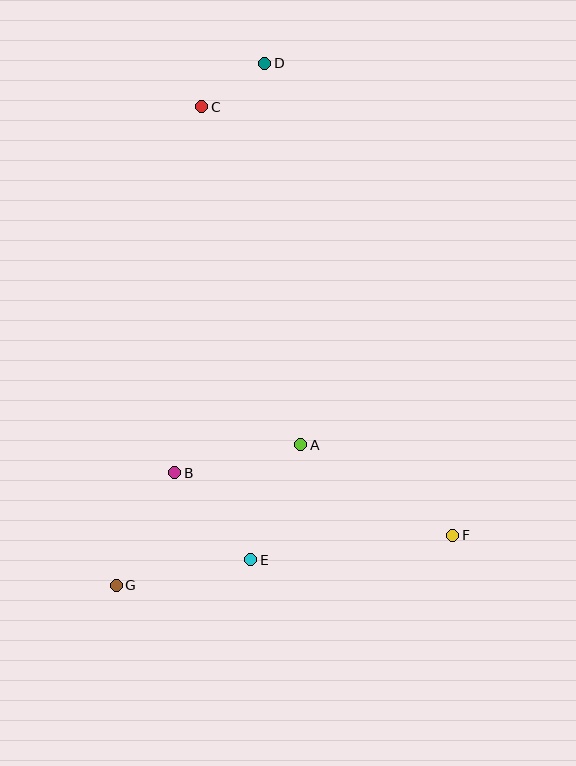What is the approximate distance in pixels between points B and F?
The distance between B and F is approximately 285 pixels.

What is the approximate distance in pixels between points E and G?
The distance between E and G is approximately 137 pixels.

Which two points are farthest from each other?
Points D and G are farthest from each other.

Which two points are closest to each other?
Points C and D are closest to each other.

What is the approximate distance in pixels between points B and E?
The distance between B and E is approximately 116 pixels.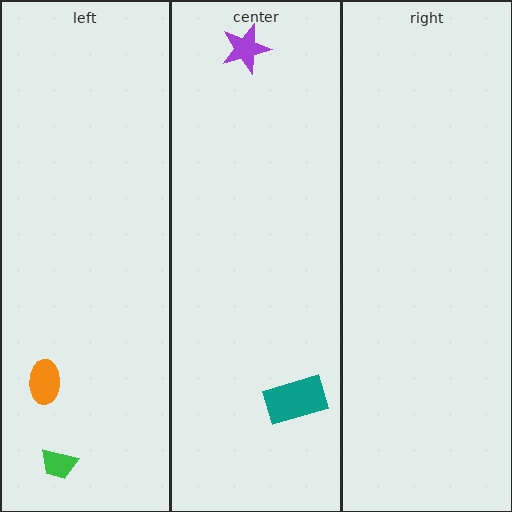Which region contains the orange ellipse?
The left region.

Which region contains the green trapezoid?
The left region.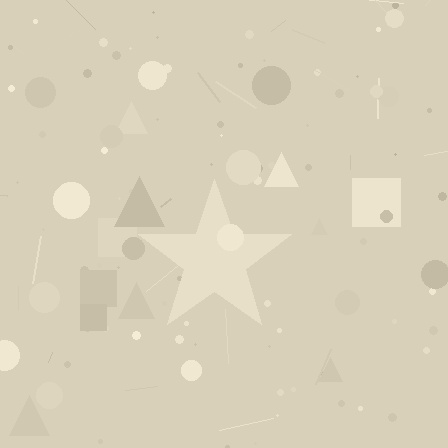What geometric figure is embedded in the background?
A star is embedded in the background.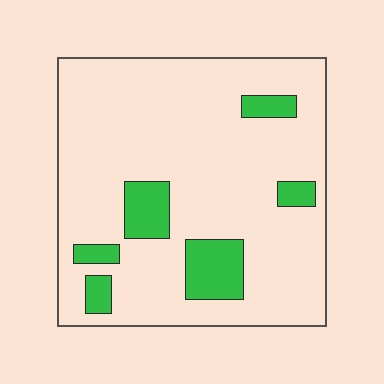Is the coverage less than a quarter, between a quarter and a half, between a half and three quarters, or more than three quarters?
Less than a quarter.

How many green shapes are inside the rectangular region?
6.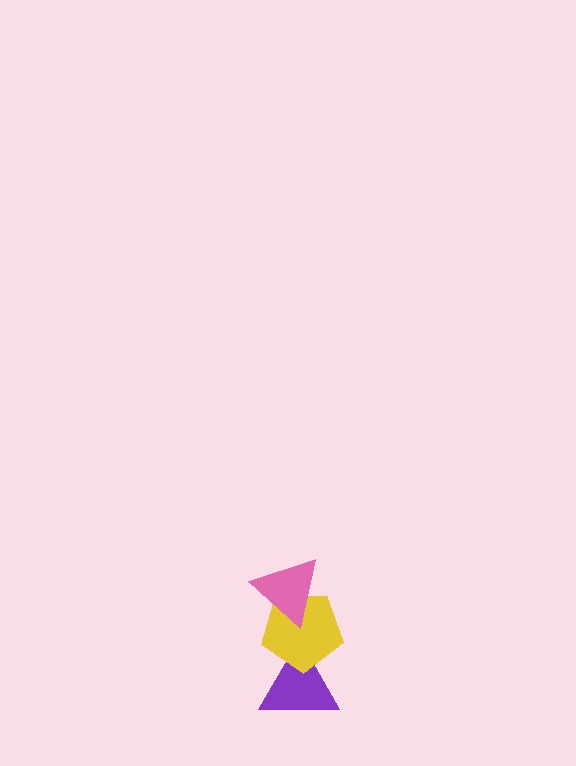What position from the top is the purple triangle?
The purple triangle is 3rd from the top.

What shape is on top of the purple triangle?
The yellow pentagon is on top of the purple triangle.